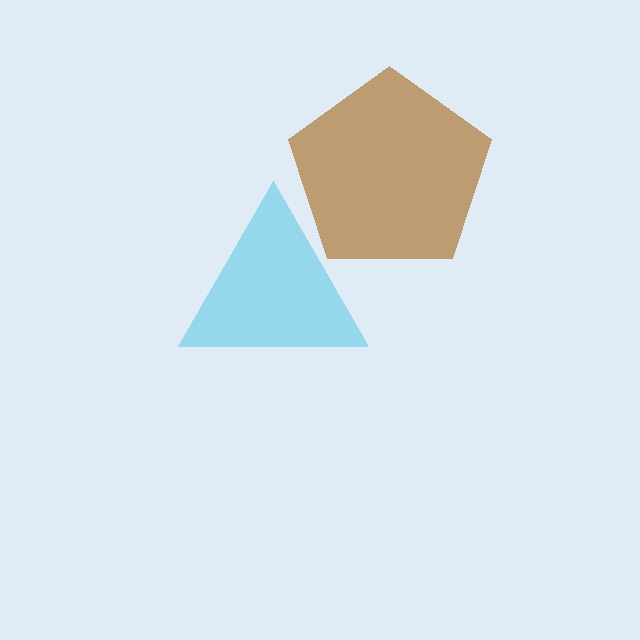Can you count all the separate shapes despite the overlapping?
Yes, there are 2 separate shapes.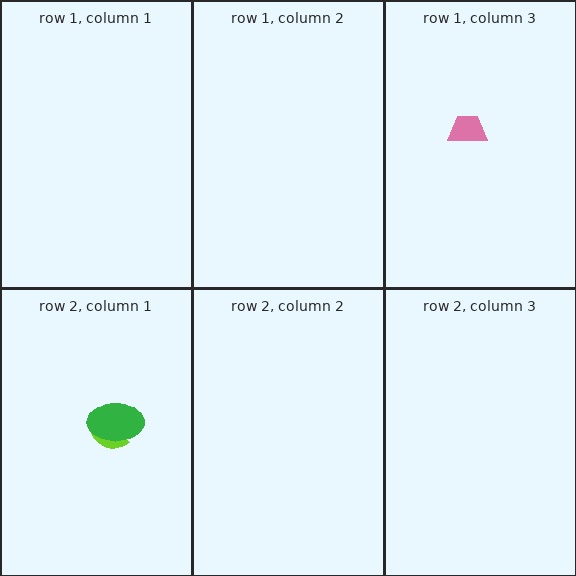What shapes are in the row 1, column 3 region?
The pink trapezoid.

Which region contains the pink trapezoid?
The row 1, column 3 region.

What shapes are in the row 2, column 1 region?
The lime semicircle, the green ellipse.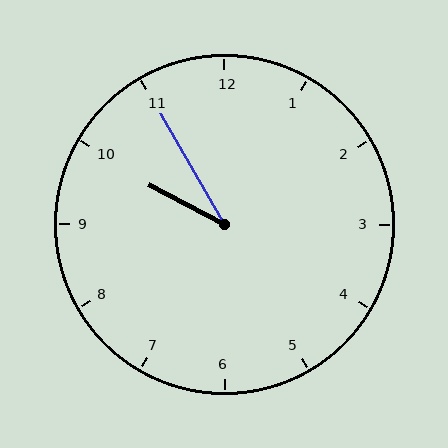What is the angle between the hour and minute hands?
Approximately 32 degrees.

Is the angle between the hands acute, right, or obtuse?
It is acute.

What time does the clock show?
9:55.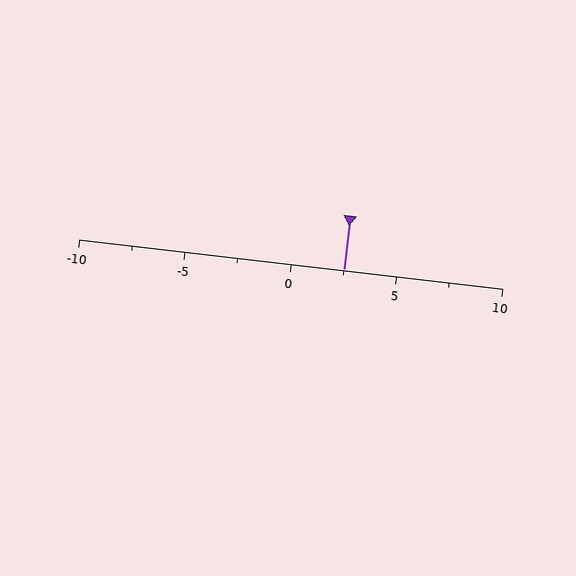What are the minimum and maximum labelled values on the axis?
The axis runs from -10 to 10.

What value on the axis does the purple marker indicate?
The marker indicates approximately 2.5.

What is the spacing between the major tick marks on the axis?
The major ticks are spaced 5 apart.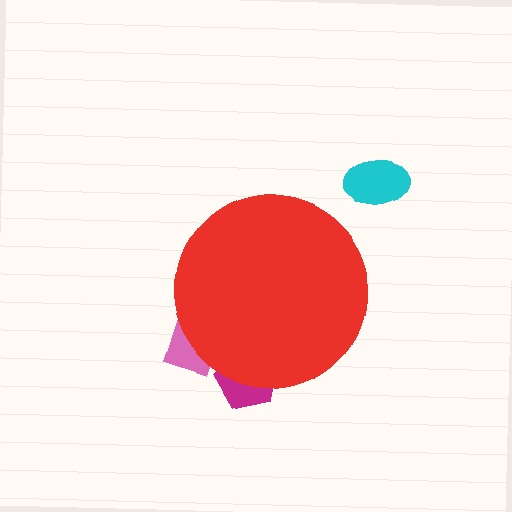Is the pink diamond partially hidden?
Yes, the pink diamond is partially hidden behind the red circle.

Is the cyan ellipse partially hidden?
No, the cyan ellipse is fully visible.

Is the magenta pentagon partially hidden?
Yes, the magenta pentagon is partially hidden behind the red circle.